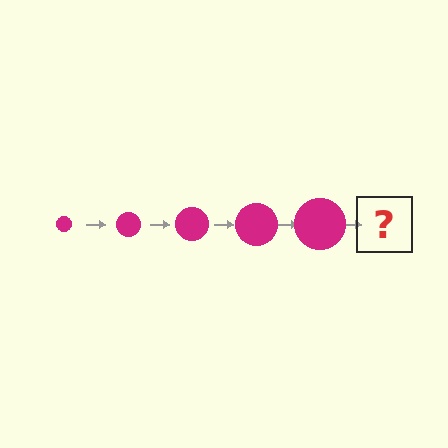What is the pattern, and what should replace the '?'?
The pattern is that the circle gets progressively larger each step. The '?' should be a magenta circle, larger than the previous one.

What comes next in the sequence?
The next element should be a magenta circle, larger than the previous one.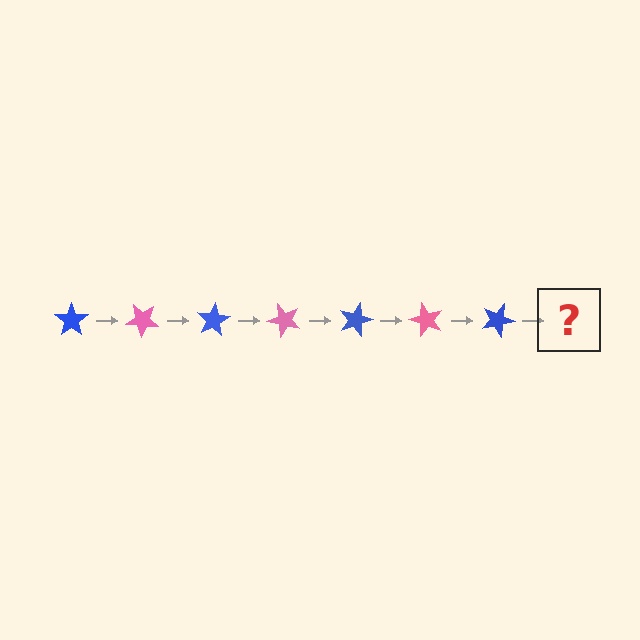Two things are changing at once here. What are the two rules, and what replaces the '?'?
The two rules are that it rotates 40 degrees each step and the color cycles through blue and pink. The '?' should be a pink star, rotated 280 degrees from the start.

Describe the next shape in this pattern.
It should be a pink star, rotated 280 degrees from the start.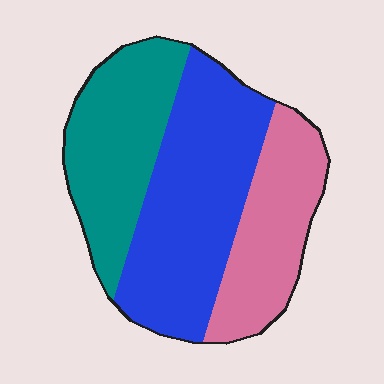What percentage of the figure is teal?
Teal takes up between a sixth and a third of the figure.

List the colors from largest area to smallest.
From largest to smallest: blue, teal, pink.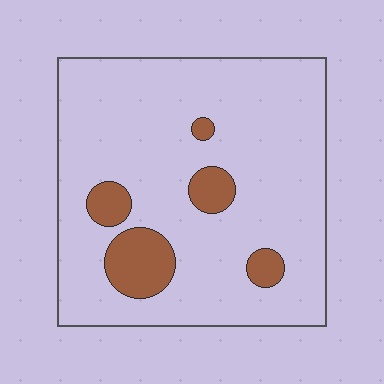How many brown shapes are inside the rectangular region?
5.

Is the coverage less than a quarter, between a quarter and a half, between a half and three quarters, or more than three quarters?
Less than a quarter.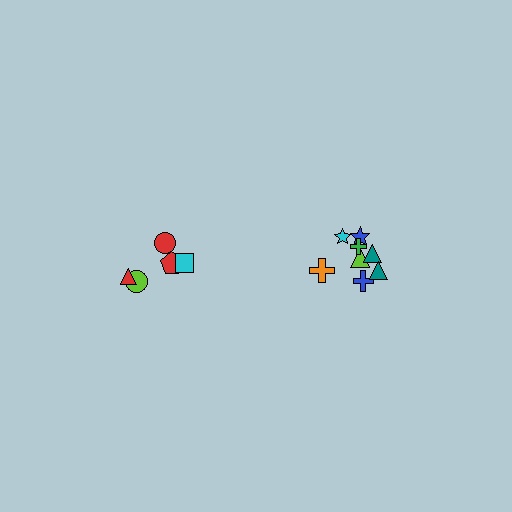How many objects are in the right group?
There are 8 objects.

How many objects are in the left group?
There are 5 objects.